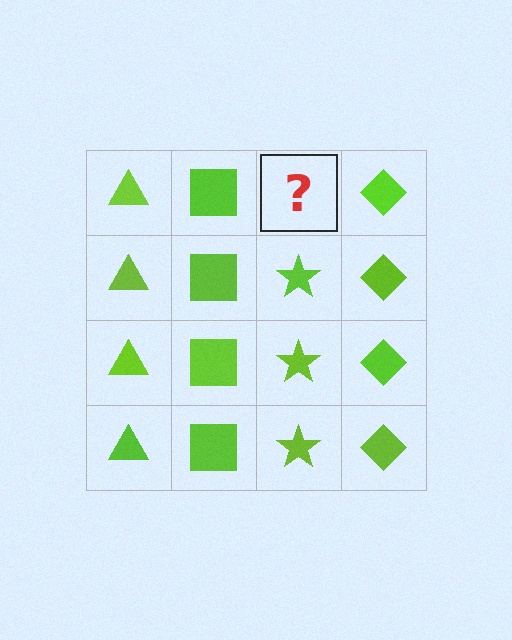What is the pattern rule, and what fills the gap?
The rule is that each column has a consistent shape. The gap should be filled with a lime star.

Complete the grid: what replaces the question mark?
The question mark should be replaced with a lime star.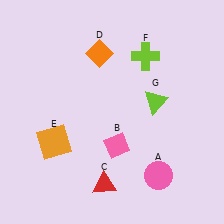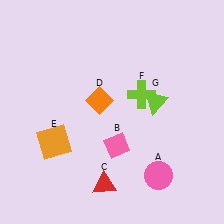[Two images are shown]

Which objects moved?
The objects that moved are: the orange diamond (D), the lime cross (F).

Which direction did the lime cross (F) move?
The lime cross (F) moved down.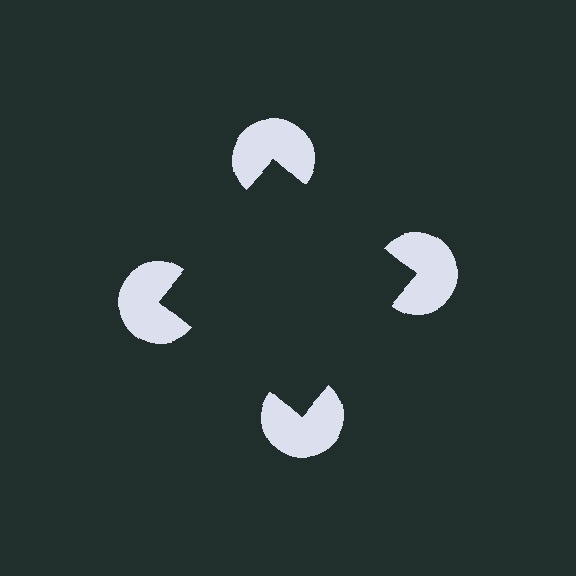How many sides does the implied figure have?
4 sides.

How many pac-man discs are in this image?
There are 4 — one at each vertex of the illusory square.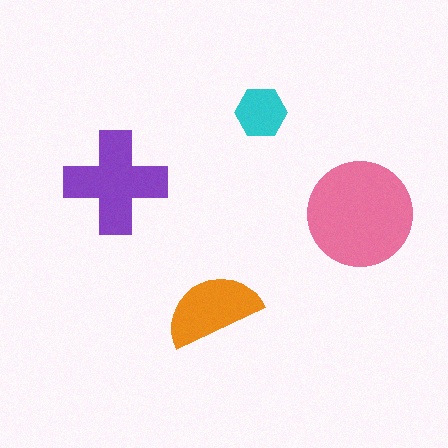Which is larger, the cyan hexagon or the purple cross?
The purple cross.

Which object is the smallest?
The cyan hexagon.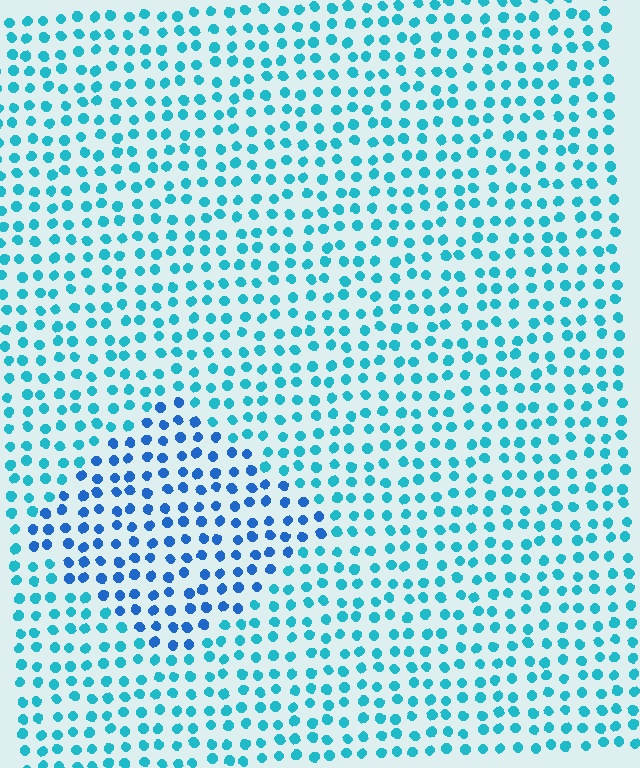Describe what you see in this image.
The image is filled with small cyan elements in a uniform arrangement. A diamond-shaped region is visible where the elements are tinted to a slightly different hue, forming a subtle color boundary.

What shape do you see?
I see a diamond.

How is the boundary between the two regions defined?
The boundary is defined purely by a slight shift in hue (about 30 degrees). Spacing, size, and orientation are identical on both sides.